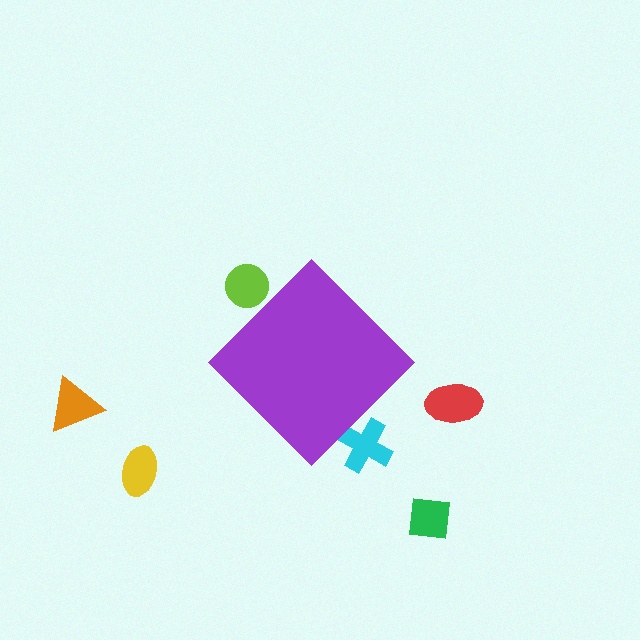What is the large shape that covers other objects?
A purple diamond.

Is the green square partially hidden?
No, the green square is fully visible.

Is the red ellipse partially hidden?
No, the red ellipse is fully visible.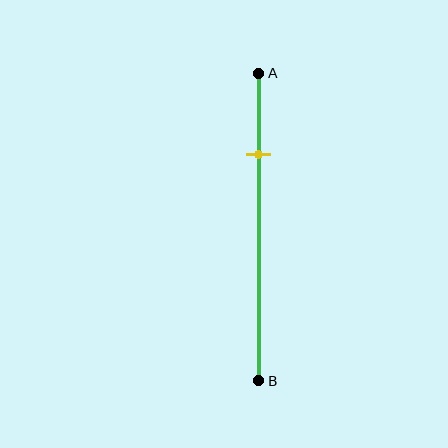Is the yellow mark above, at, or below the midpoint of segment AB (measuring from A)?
The yellow mark is above the midpoint of segment AB.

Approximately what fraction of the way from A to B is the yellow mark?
The yellow mark is approximately 25% of the way from A to B.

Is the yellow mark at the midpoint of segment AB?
No, the mark is at about 25% from A, not at the 50% midpoint.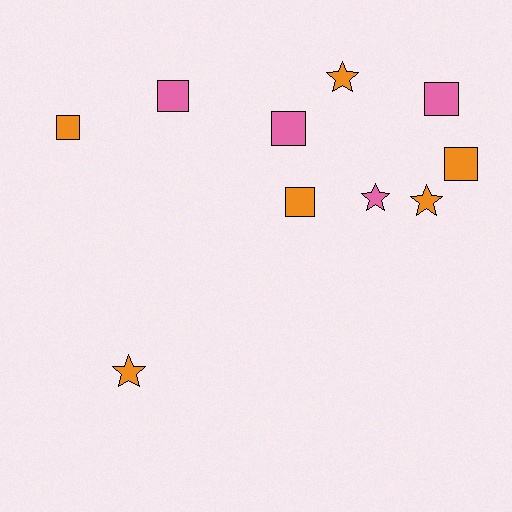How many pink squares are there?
There are 3 pink squares.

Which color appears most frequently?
Orange, with 6 objects.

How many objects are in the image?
There are 10 objects.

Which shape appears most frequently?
Square, with 6 objects.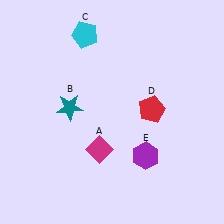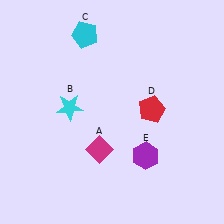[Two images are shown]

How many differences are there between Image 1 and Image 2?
There is 1 difference between the two images.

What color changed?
The star (B) changed from teal in Image 1 to cyan in Image 2.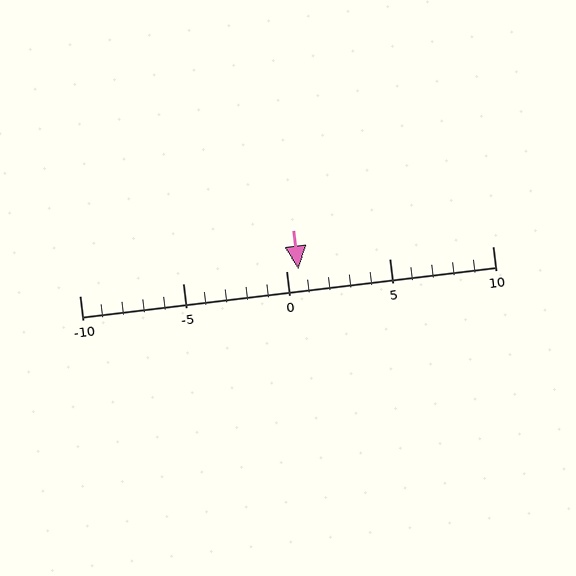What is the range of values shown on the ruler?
The ruler shows values from -10 to 10.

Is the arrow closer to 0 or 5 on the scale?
The arrow is closer to 0.